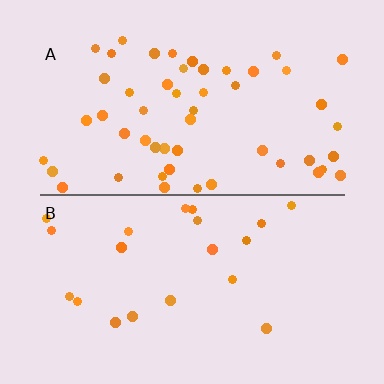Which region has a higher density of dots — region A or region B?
A (the top).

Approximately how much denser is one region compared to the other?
Approximately 2.5× — region A over region B.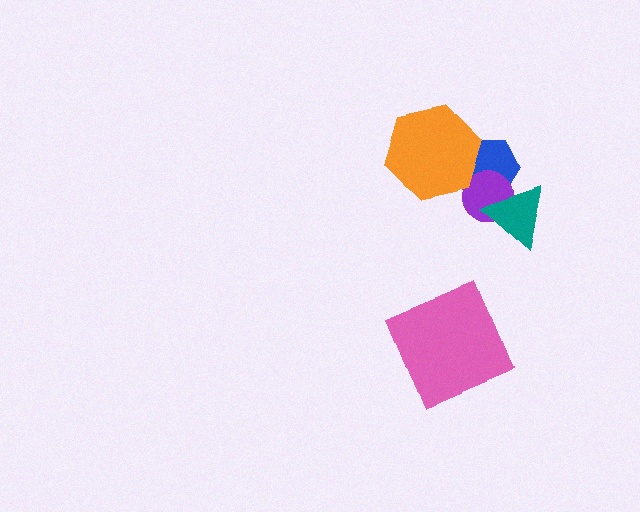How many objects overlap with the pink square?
0 objects overlap with the pink square.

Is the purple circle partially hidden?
Yes, it is partially covered by another shape.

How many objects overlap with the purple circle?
2 objects overlap with the purple circle.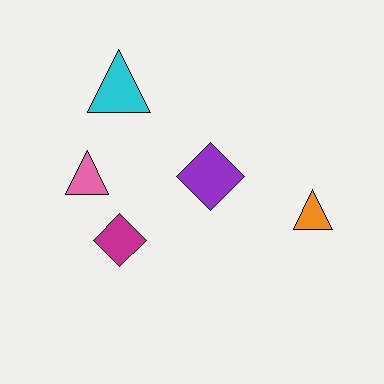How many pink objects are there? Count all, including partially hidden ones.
There is 1 pink object.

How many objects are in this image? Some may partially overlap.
There are 5 objects.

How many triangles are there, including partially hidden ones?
There are 3 triangles.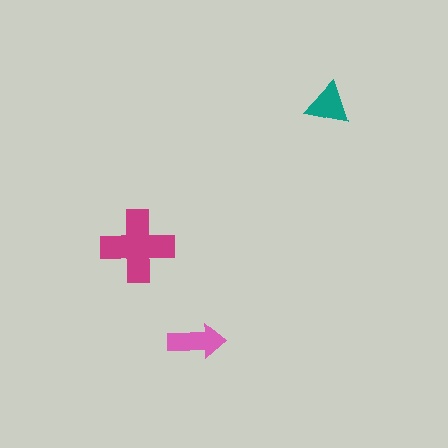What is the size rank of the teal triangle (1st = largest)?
3rd.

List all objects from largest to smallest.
The magenta cross, the pink arrow, the teal triangle.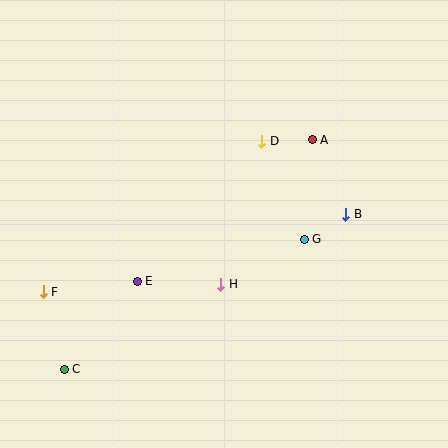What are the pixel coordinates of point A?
Point A is at (312, 140).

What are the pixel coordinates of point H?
Point H is at (221, 284).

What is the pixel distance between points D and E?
The distance between D and E is 187 pixels.